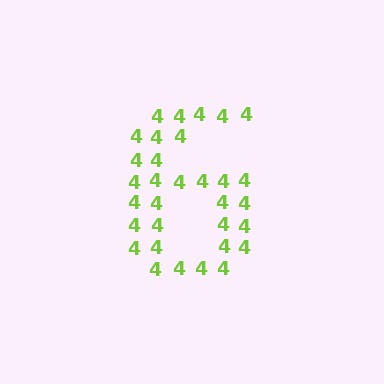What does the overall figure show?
The overall figure shows the digit 6.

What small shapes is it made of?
It is made of small digit 4's.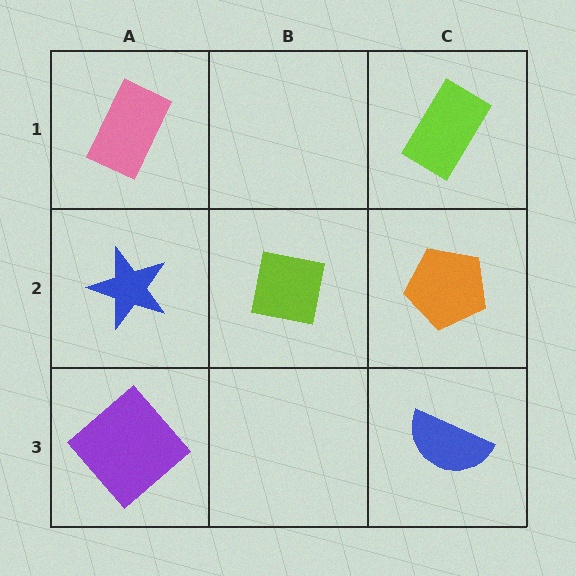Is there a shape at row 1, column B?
No, that cell is empty.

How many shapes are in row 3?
2 shapes.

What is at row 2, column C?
An orange pentagon.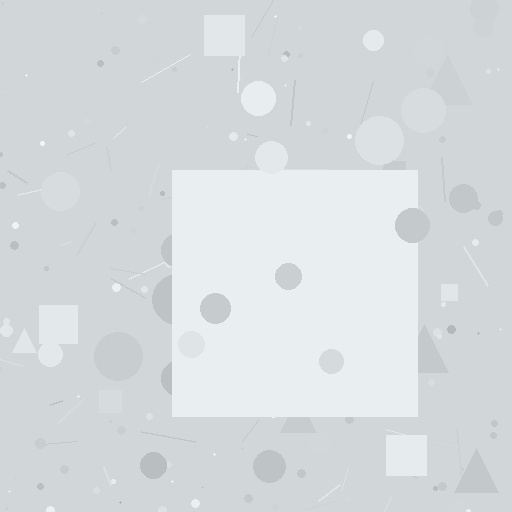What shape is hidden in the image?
A square is hidden in the image.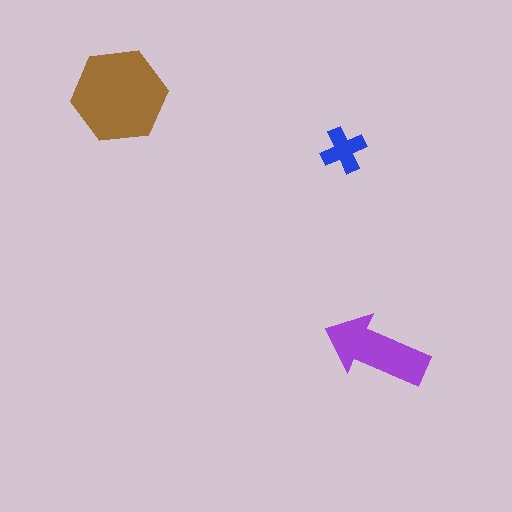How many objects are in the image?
There are 3 objects in the image.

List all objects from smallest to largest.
The blue cross, the purple arrow, the brown hexagon.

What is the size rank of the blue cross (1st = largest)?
3rd.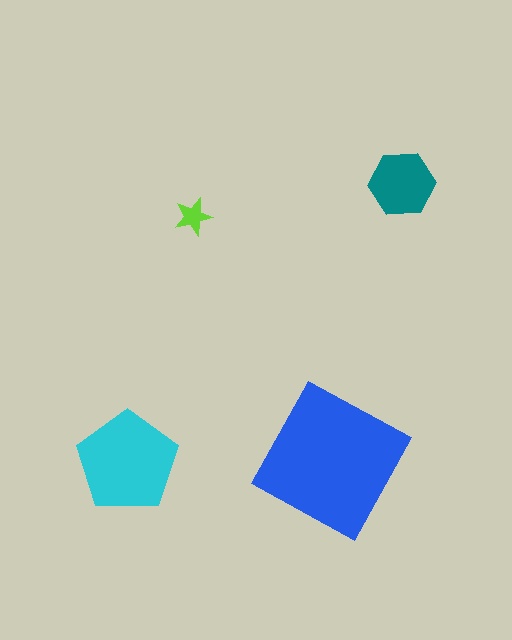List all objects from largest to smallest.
The blue square, the cyan pentagon, the teal hexagon, the lime star.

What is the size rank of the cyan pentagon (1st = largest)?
2nd.